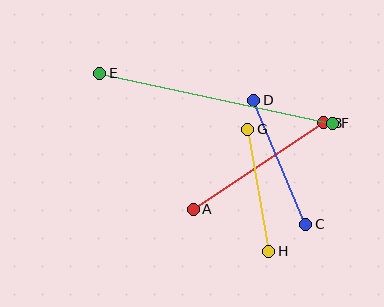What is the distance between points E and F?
The distance is approximately 238 pixels.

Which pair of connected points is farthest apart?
Points E and F are farthest apart.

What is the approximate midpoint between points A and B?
The midpoint is at approximately (258, 166) pixels.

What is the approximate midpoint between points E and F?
The midpoint is at approximately (216, 98) pixels.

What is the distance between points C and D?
The distance is approximately 135 pixels.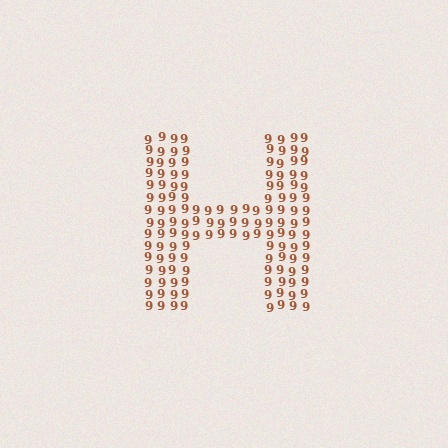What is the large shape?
The large shape is the letter H.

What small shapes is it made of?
It is made of small digit 9's.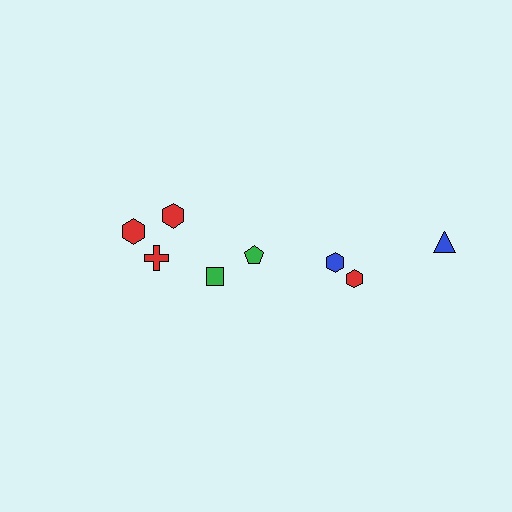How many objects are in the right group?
There are 3 objects.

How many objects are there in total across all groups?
There are 8 objects.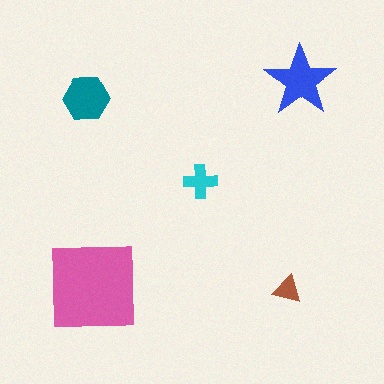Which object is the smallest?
The brown triangle.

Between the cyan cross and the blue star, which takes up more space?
The blue star.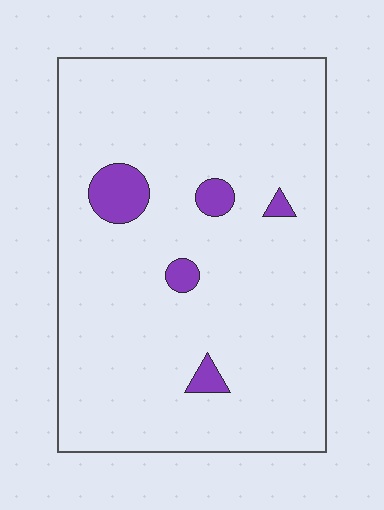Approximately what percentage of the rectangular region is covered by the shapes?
Approximately 5%.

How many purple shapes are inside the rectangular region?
5.